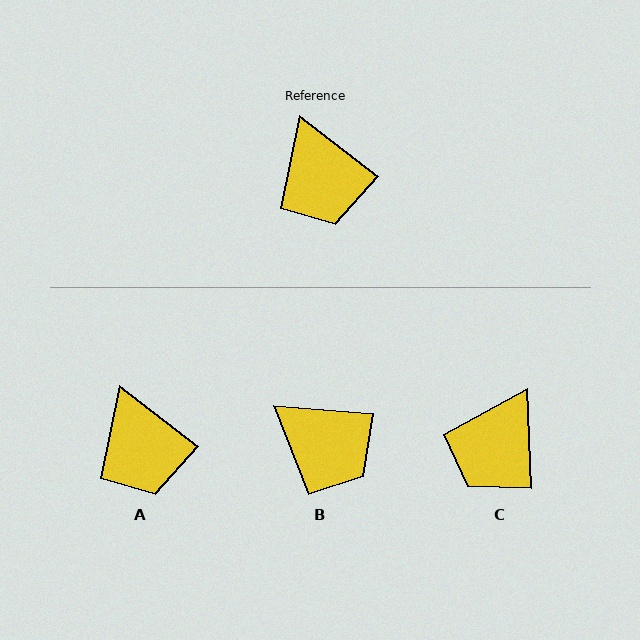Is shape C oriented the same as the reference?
No, it is off by about 50 degrees.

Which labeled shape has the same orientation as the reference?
A.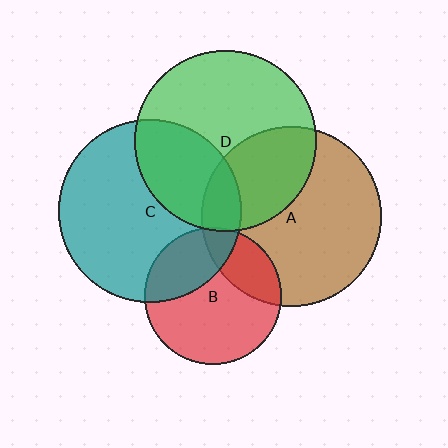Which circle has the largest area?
Circle C (teal).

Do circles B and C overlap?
Yes.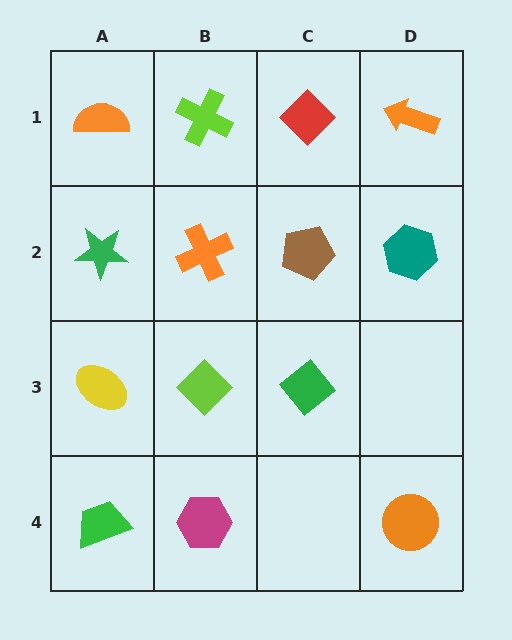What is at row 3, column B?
A lime diamond.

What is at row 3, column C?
A green diamond.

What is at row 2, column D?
A teal hexagon.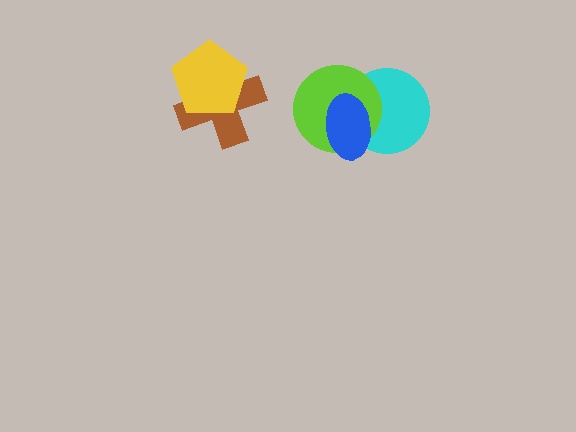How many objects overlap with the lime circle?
2 objects overlap with the lime circle.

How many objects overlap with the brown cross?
1 object overlaps with the brown cross.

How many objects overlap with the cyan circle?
2 objects overlap with the cyan circle.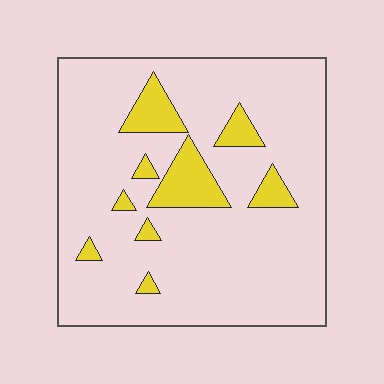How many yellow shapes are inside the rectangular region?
9.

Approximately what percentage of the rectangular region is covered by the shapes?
Approximately 15%.